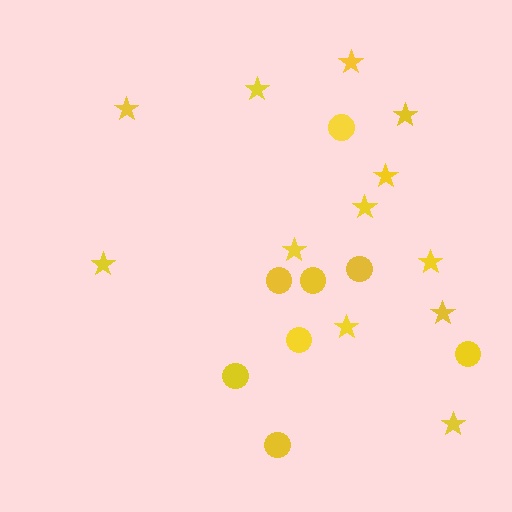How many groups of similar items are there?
There are 2 groups: one group of circles (8) and one group of stars (12).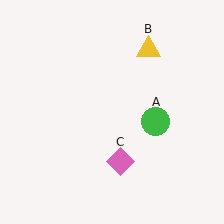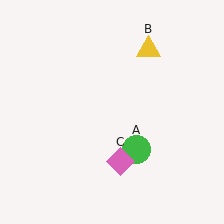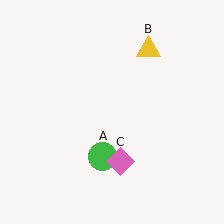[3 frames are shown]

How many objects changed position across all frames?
1 object changed position: green circle (object A).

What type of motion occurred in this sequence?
The green circle (object A) rotated clockwise around the center of the scene.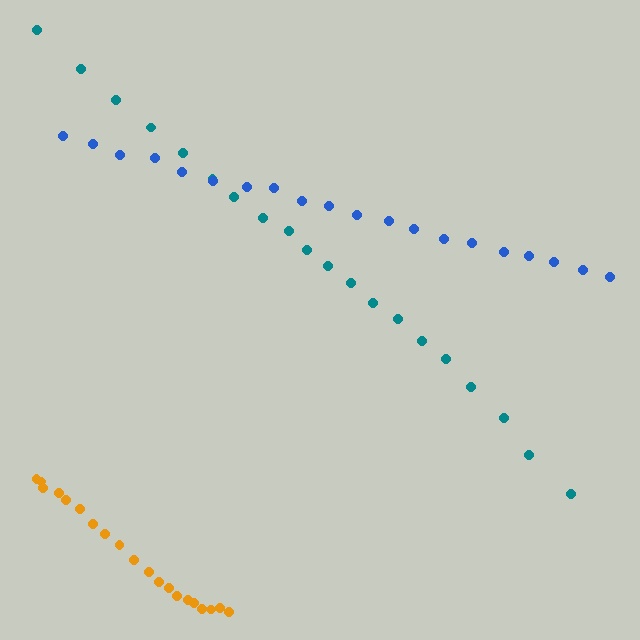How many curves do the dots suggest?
There are 3 distinct paths.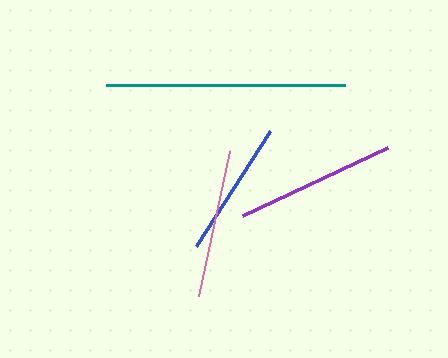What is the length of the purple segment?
The purple segment is approximately 160 pixels long.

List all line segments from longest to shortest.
From longest to shortest: teal, purple, pink, blue.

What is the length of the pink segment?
The pink segment is approximately 148 pixels long.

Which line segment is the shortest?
The blue line is the shortest at approximately 138 pixels.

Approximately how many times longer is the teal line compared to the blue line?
The teal line is approximately 1.7 times the length of the blue line.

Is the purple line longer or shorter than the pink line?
The purple line is longer than the pink line.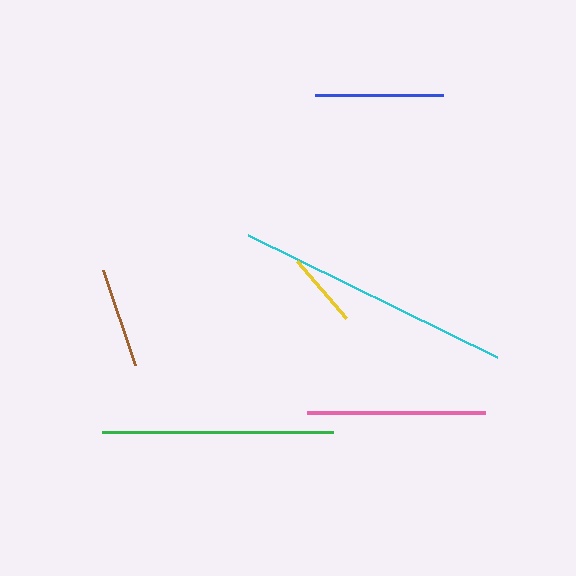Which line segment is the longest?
The cyan line is the longest at approximately 277 pixels.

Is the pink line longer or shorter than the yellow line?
The pink line is longer than the yellow line.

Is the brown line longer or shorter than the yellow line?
The brown line is longer than the yellow line.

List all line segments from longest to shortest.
From longest to shortest: cyan, green, pink, blue, brown, yellow.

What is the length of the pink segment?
The pink segment is approximately 179 pixels long.